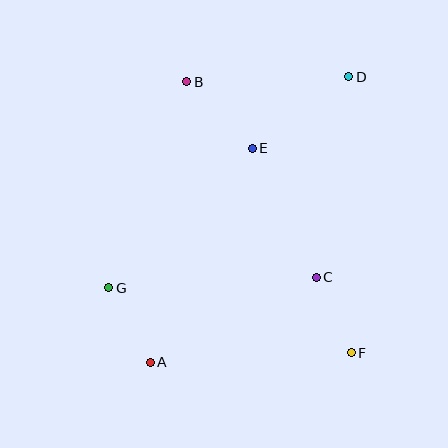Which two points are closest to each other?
Points C and F are closest to each other.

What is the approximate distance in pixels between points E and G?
The distance between E and G is approximately 200 pixels.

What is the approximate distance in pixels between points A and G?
The distance between A and G is approximately 85 pixels.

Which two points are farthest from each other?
Points A and D are farthest from each other.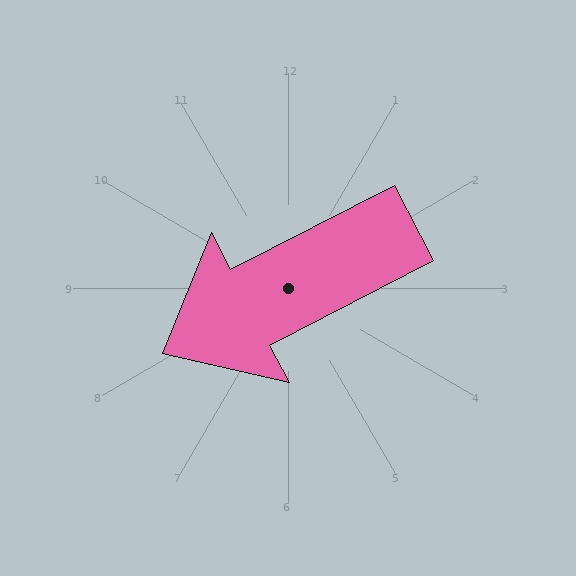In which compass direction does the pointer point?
Southwest.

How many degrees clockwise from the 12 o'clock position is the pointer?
Approximately 243 degrees.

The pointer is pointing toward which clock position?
Roughly 8 o'clock.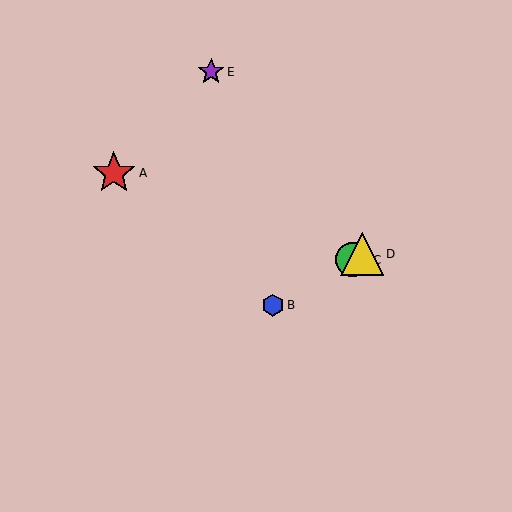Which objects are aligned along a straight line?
Objects B, C, D are aligned along a straight line.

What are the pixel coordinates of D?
Object D is at (362, 254).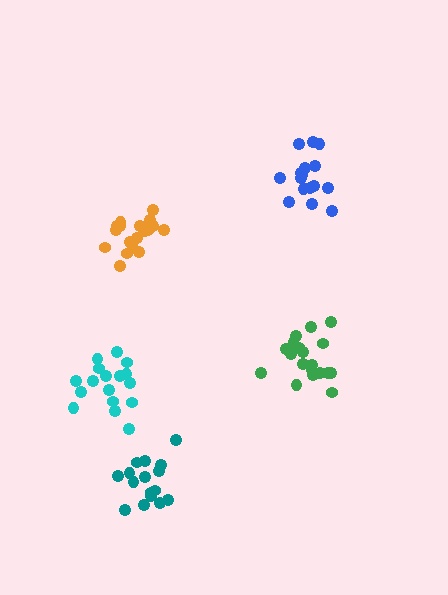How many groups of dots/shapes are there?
There are 5 groups.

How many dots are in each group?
Group 1: 16 dots, Group 2: 19 dots, Group 3: 20 dots, Group 4: 16 dots, Group 5: 17 dots (88 total).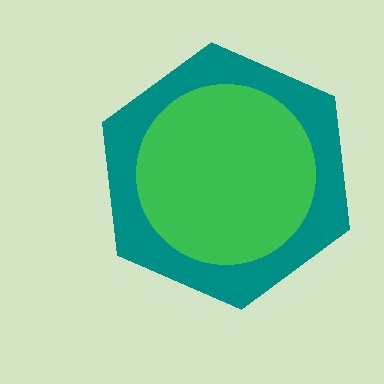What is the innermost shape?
The green circle.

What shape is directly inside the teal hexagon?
The green circle.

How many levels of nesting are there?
2.